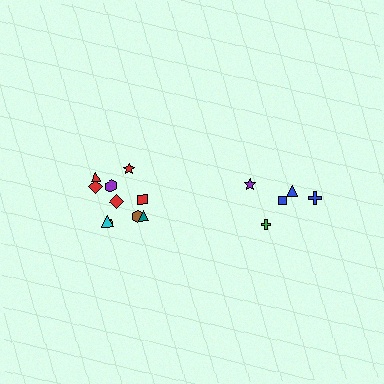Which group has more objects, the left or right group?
The left group.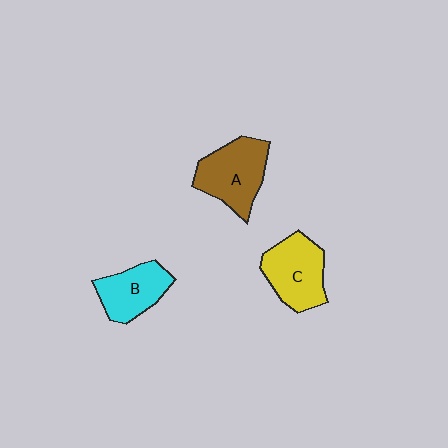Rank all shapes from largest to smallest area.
From largest to smallest: A (brown), C (yellow), B (cyan).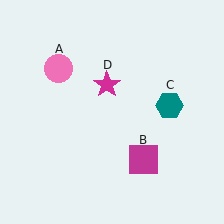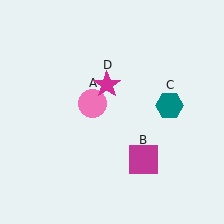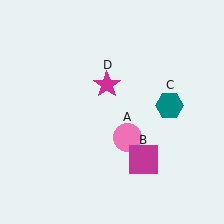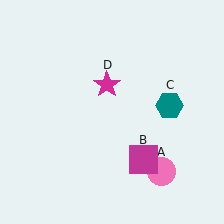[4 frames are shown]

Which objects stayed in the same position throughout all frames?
Magenta square (object B) and teal hexagon (object C) and magenta star (object D) remained stationary.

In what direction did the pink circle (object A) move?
The pink circle (object A) moved down and to the right.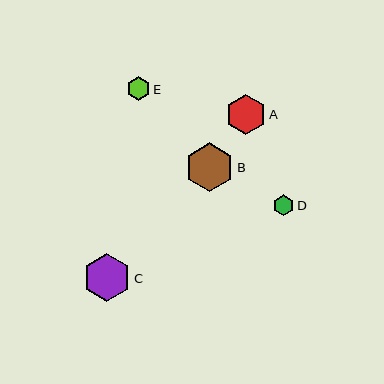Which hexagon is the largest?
Hexagon B is the largest with a size of approximately 49 pixels.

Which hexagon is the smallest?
Hexagon D is the smallest with a size of approximately 21 pixels.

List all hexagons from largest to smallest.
From largest to smallest: B, C, A, E, D.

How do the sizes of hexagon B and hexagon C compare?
Hexagon B and hexagon C are approximately the same size.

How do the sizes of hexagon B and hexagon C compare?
Hexagon B and hexagon C are approximately the same size.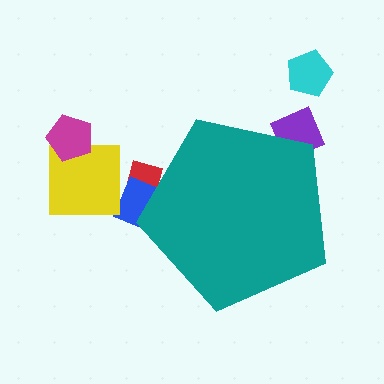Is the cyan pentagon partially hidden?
No, the cyan pentagon is fully visible.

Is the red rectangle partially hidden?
Yes, the red rectangle is partially hidden behind the teal pentagon.